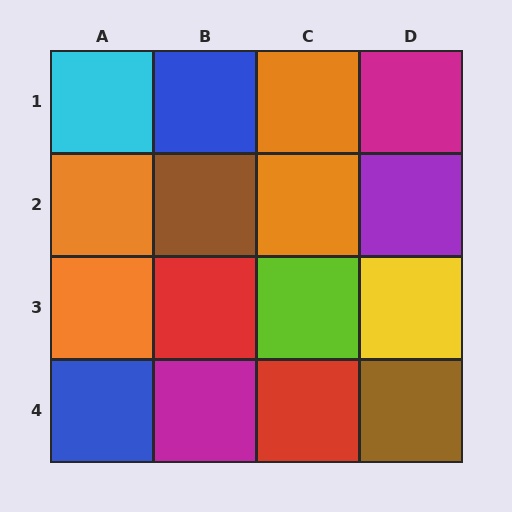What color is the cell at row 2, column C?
Orange.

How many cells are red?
2 cells are red.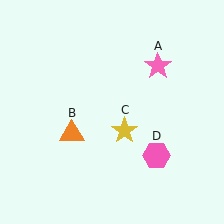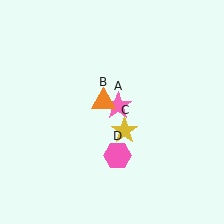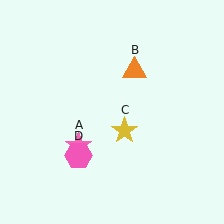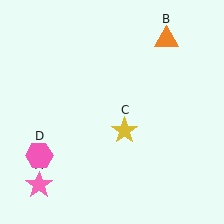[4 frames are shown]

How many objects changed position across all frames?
3 objects changed position: pink star (object A), orange triangle (object B), pink hexagon (object D).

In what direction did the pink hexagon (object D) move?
The pink hexagon (object D) moved left.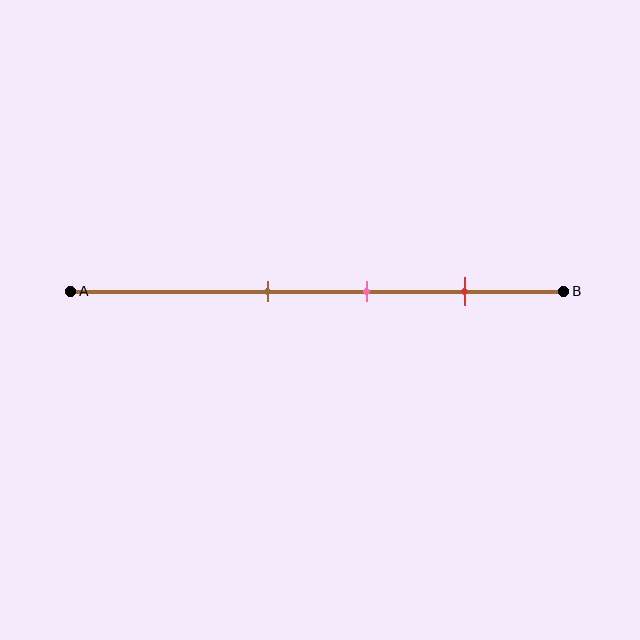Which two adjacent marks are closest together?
The brown and pink marks are the closest adjacent pair.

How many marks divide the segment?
There are 3 marks dividing the segment.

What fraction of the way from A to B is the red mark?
The red mark is approximately 80% (0.8) of the way from A to B.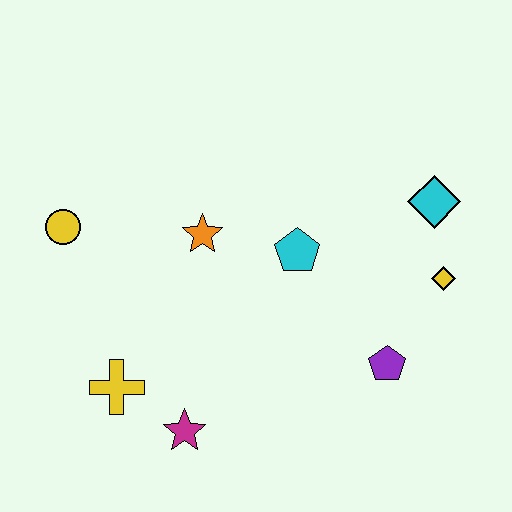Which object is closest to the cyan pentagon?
The orange star is closest to the cyan pentagon.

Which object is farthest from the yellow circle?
The yellow diamond is farthest from the yellow circle.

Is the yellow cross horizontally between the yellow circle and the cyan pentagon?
Yes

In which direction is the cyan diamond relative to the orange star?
The cyan diamond is to the right of the orange star.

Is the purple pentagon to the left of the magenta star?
No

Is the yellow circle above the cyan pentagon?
Yes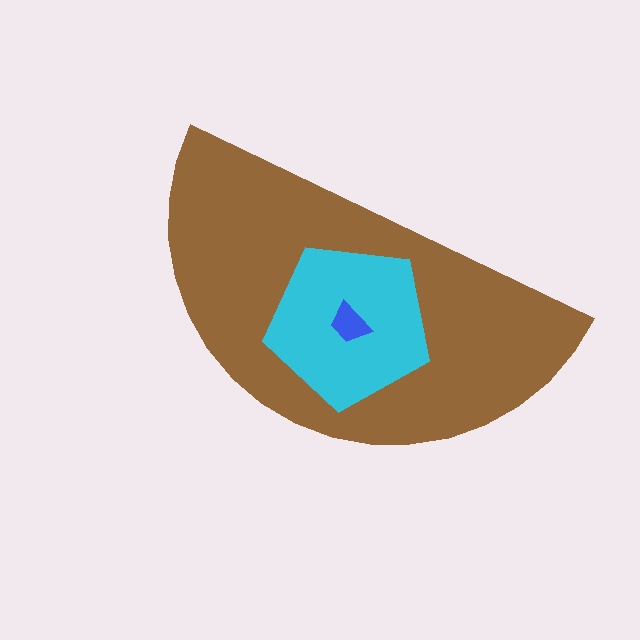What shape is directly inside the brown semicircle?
The cyan pentagon.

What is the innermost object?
The blue trapezoid.